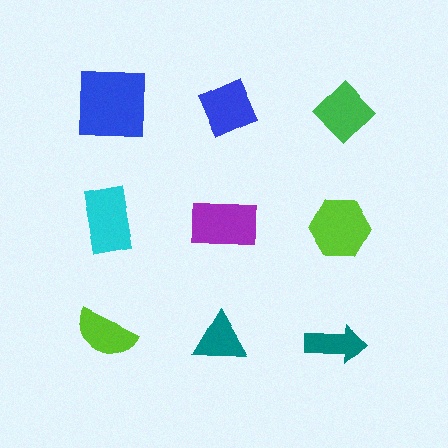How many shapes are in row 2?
3 shapes.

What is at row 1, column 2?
A blue diamond.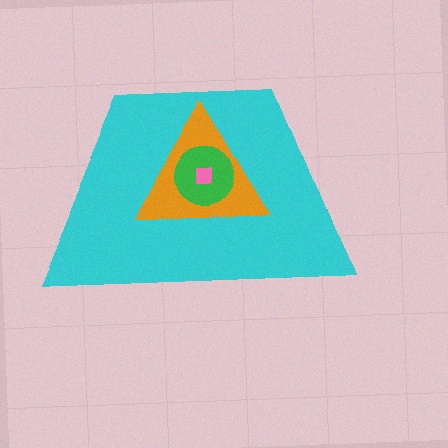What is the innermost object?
The pink square.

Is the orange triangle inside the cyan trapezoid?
Yes.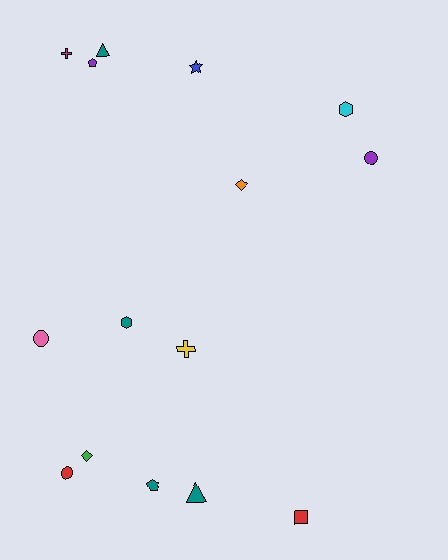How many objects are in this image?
There are 15 objects.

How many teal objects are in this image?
There are 4 teal objects.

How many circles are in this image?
There are 3 circles.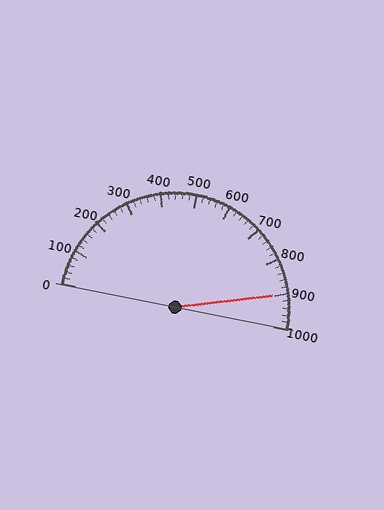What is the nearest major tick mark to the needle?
The nearest major tick mark is 900.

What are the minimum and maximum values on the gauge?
The gauge ranges from 0 to 1000.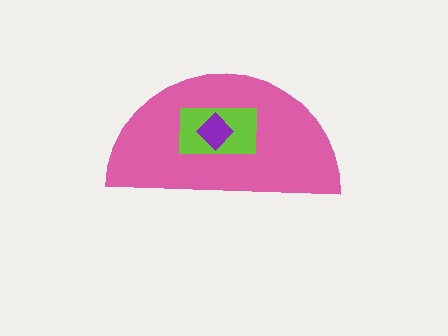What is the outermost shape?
The pink semicircle.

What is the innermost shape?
The purple diamond.